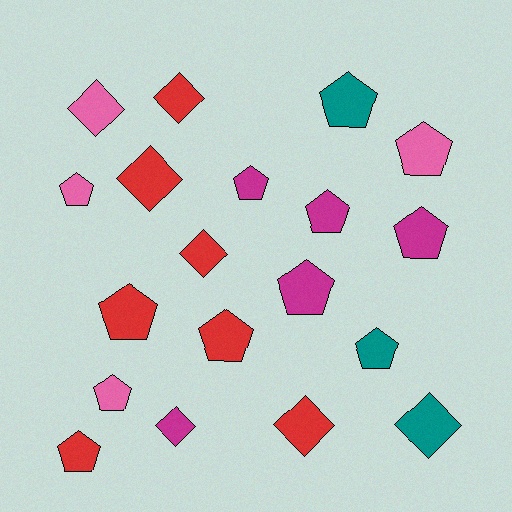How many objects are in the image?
There are 19 objects.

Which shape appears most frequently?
Pentagon, with 12 objects.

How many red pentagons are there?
There are 3 red pentagons.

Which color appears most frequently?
Red, with 7 objects.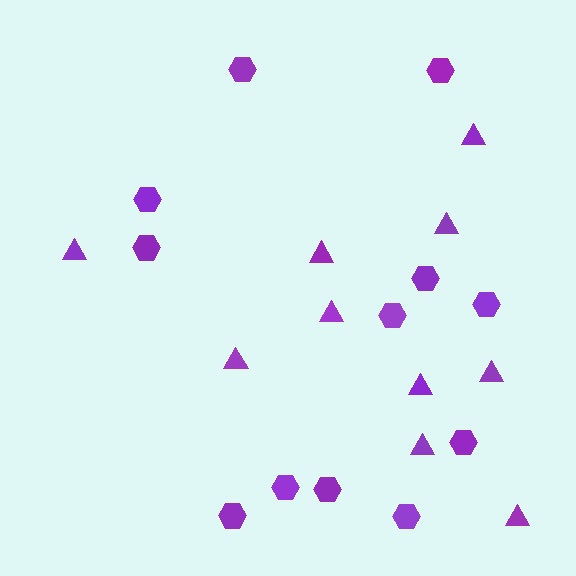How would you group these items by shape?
There are 2 groups: one group of hexagons (12) and one group of triangles (10).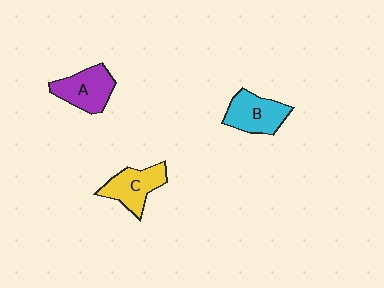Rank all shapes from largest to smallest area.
From largest to smallest: A (purple), B (cyan), C (yellow).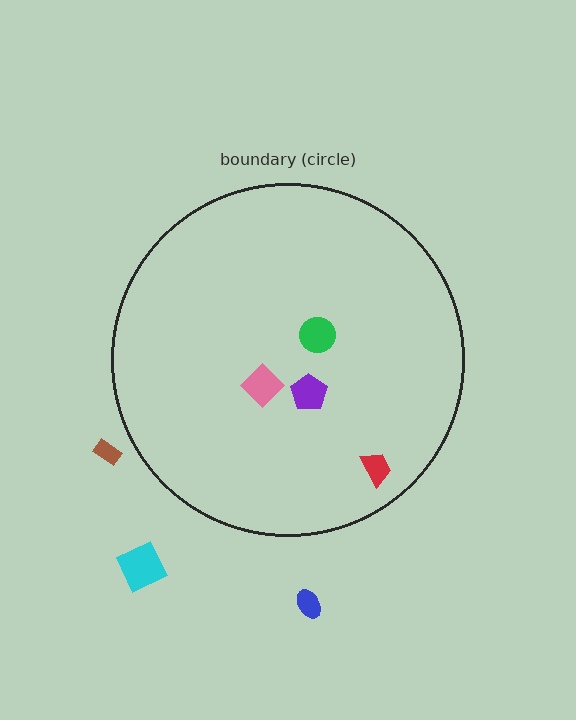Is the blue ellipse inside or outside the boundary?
Outside.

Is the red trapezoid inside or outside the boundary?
Inside.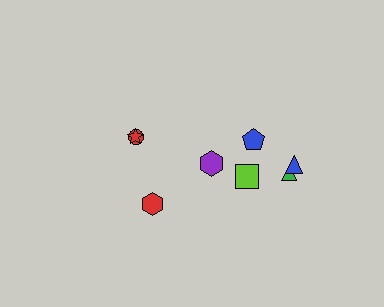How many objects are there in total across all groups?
There are 8 objects.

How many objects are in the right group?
There are 5 objects.